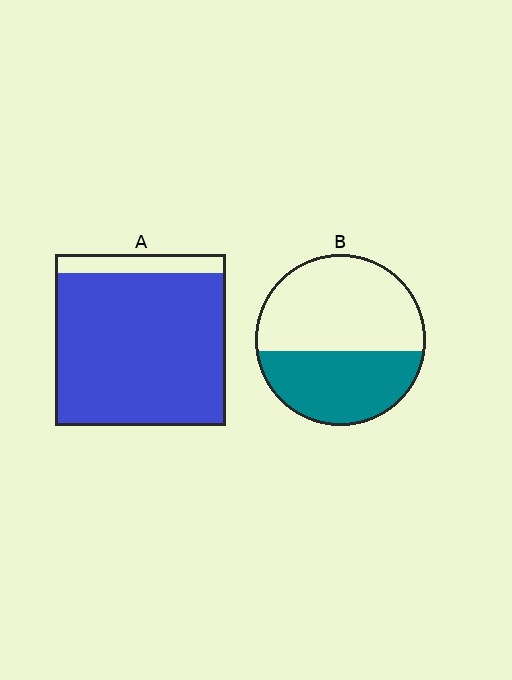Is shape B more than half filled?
No.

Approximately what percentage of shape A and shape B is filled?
A is approximately 90% and B is approximately 40%.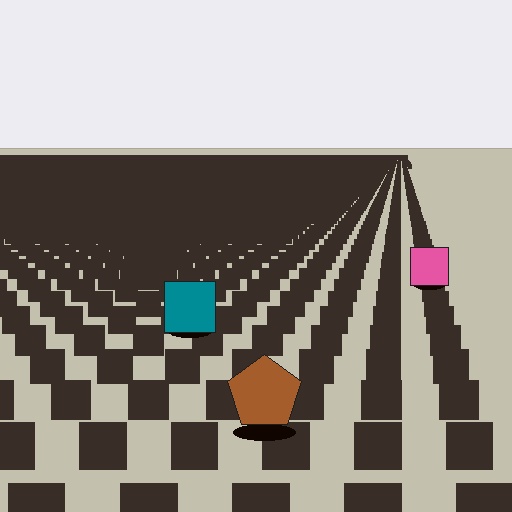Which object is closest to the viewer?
The brown pentagon is closest. The texture marks near it are larger and more spread out.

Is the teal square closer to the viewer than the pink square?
Yes. The teal square is closer — you can tell from the texture gradient: the ground texture is coarser near it.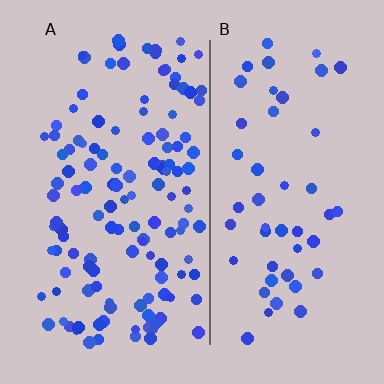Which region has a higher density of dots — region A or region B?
A (the left).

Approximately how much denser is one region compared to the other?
Approximately 2.6× — region A over region B.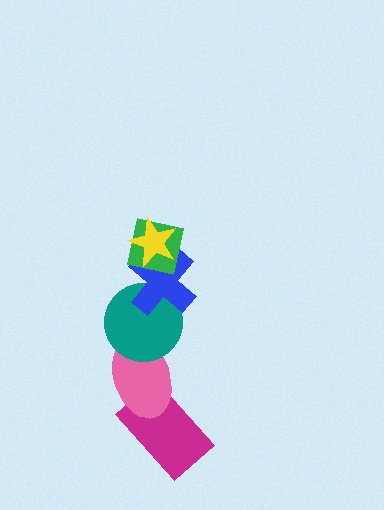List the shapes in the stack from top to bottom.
From top to bottom: the yellow star, the green square, the blue cross, the teal circle, the pink ellipse, the magenta rectangle.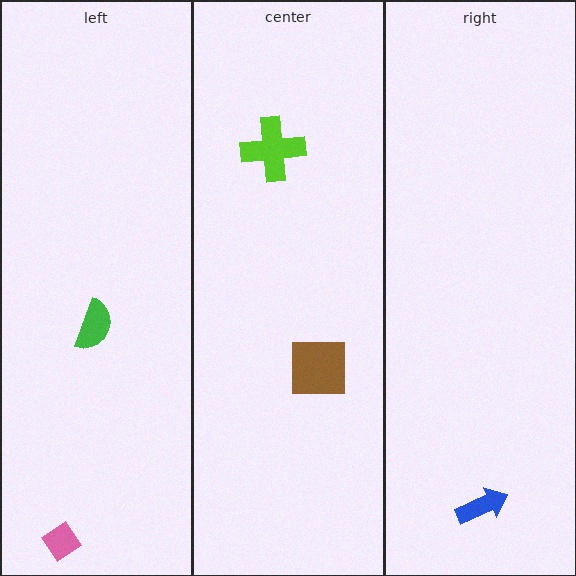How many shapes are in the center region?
2.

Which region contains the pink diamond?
The left region.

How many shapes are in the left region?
2.